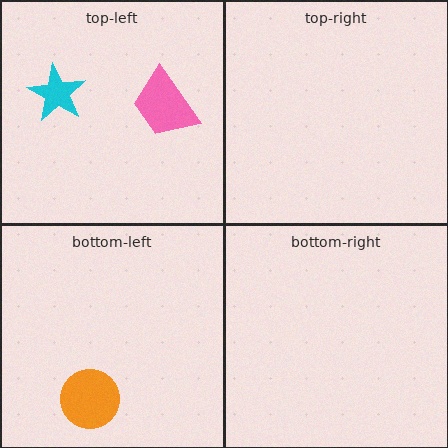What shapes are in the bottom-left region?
The orange circle.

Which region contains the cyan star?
The top-left region.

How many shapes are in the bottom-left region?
1.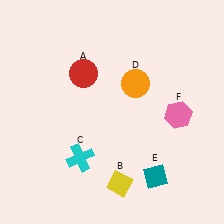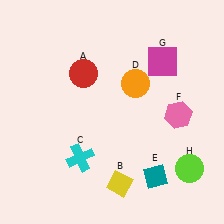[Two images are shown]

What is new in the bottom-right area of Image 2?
A lime circle (H) was added in the bottom-right area of Image 2.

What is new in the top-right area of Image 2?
A magenta square (G) was added in the top-right area of Image 2.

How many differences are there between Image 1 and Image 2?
There are 2 differences between the two images.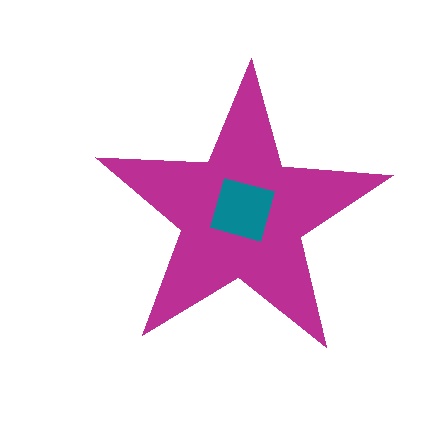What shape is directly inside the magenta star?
The teal square.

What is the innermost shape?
The teal square.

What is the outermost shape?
The magenta star.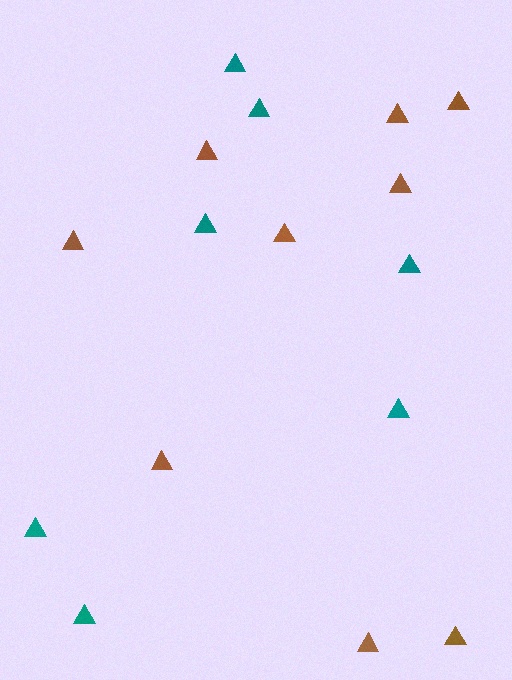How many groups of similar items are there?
There are 2 groups: one group of brown triangles (9) and one group of teal triangles (7).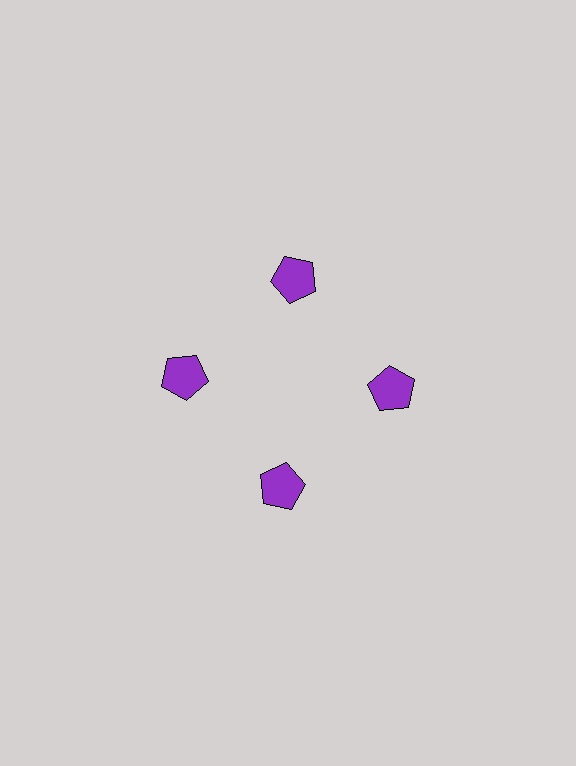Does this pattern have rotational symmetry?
Yes, this pattern has 4-fold rotational symmetry. It looks the same after rotating 90 degrees around the center.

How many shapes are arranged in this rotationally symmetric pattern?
There are 4 shapes, arranged in 4 groups of 1.